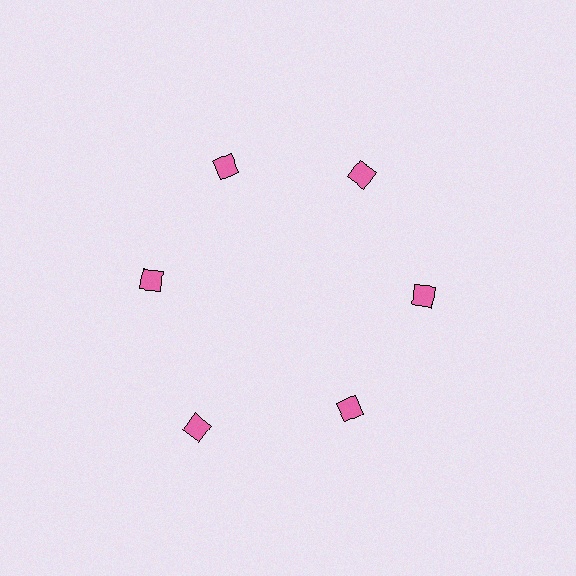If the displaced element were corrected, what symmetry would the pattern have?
It would have 6-fold rotational symmetry — the pattern would map onto itself every 60 degrees.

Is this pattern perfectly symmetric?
No. The 6 pink diamonds are arranged in a ring, but one element near the 7 o'clock position is pushed outward from the center, breaking the 6-fold rotational symmetry.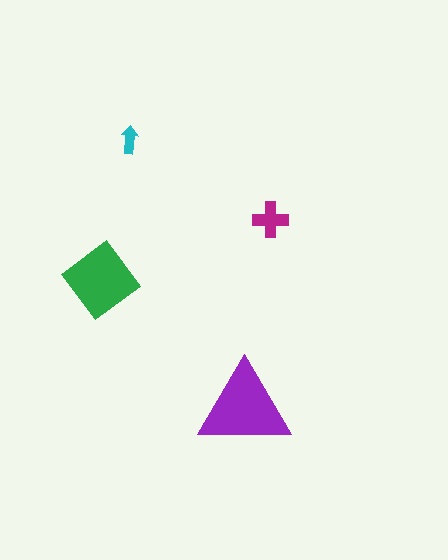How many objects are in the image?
There are 4 objects in the image.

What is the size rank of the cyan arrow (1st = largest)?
4th.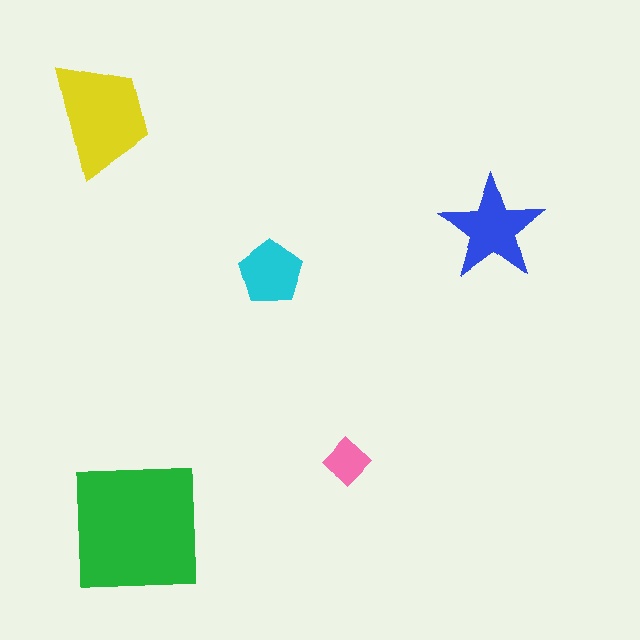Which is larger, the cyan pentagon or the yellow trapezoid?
The yellow trapezoid.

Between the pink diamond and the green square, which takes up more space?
The green square.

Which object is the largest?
The green square.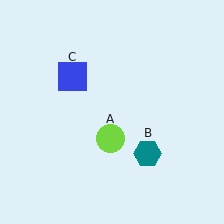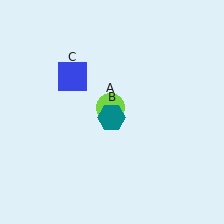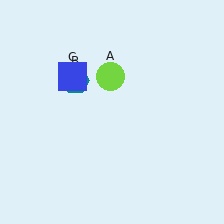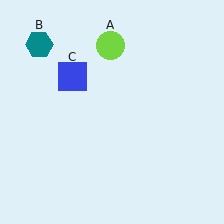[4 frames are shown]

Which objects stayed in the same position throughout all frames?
Blue square (object C) remained stationary.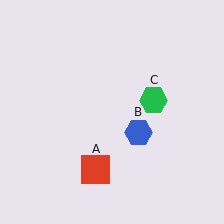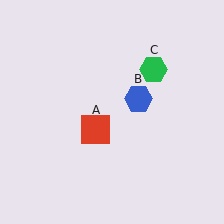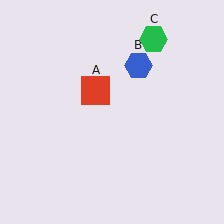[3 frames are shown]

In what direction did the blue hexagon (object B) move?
The blue hexagon (object B) moved up.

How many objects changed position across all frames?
3 objects changed position: red square (object A), blue hexagon (object B), green hexagon (object C).